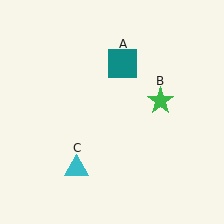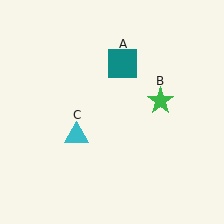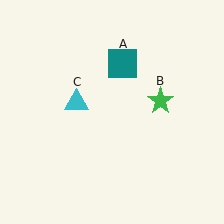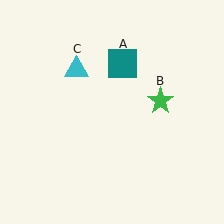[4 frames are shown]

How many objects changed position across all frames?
1 object changed position: cyan triangle (object C).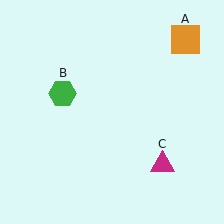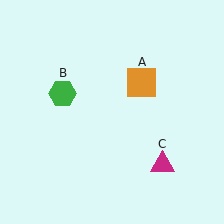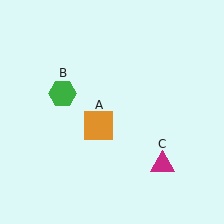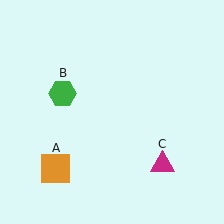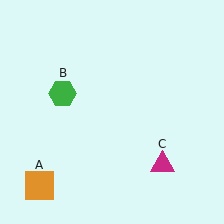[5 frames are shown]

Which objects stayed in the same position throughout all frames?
Green hexagon (object B) and magenta triangle (object C) remained stationary.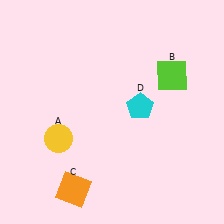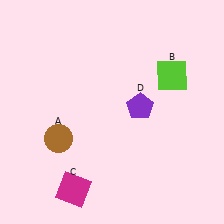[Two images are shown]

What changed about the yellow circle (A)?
In Image 1, A is yellow. In Image 2, it changed to brown.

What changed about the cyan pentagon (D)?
In Image 1, D is cyan. In Image 2, it changed to purple.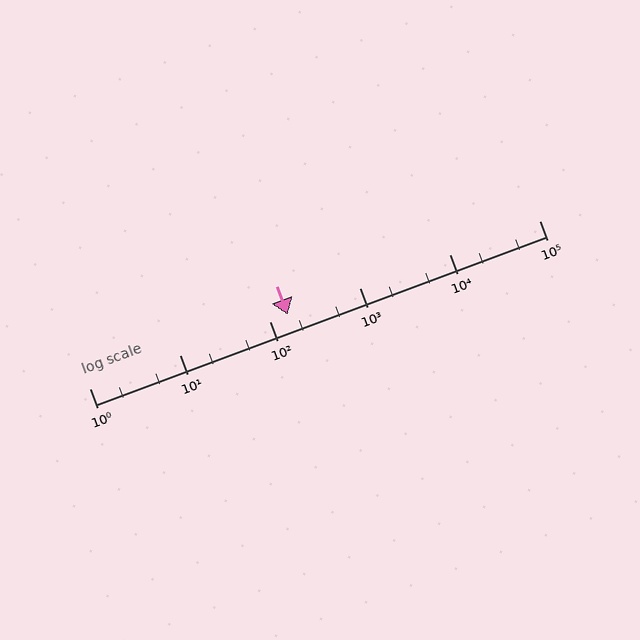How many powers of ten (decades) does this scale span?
The scale spans 5 decades, from 1 to 100000.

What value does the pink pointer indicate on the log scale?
The pointer indicates approximately 160.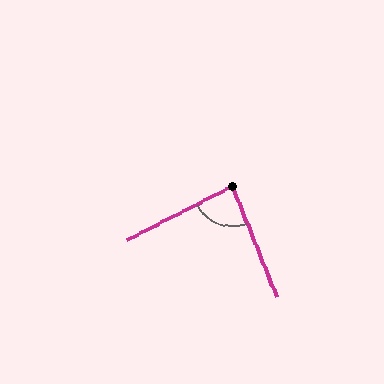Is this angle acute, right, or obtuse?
It is approximately a right angle.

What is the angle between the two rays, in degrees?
Approximately 85 degrees.